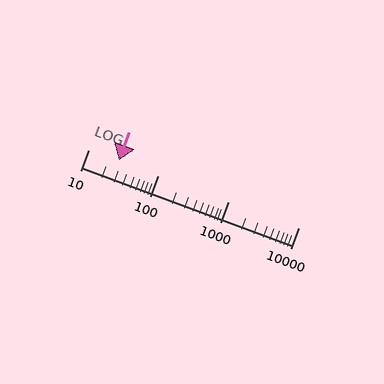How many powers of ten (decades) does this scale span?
The scale spans 3 decades, from 10 to 10000.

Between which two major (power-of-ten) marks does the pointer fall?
The pointer is between 10 and 100.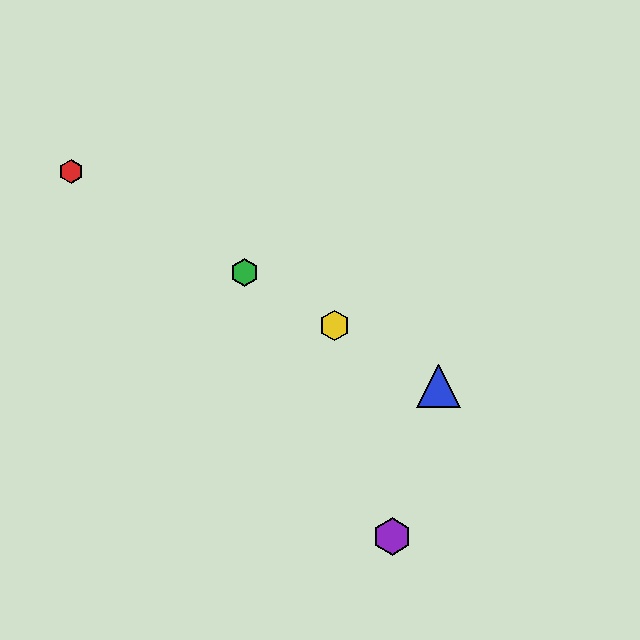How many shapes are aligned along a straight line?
4 shapes (the red hexagon, the blue triangle, the green hexagon, the yellow hexagon) are aligned along a straight line.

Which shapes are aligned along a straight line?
The red hexagon, the blue triangle, the green hexagon, the yellow hexagon are aligned along a straight line.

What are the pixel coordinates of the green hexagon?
The green hexagon is at (244, 273).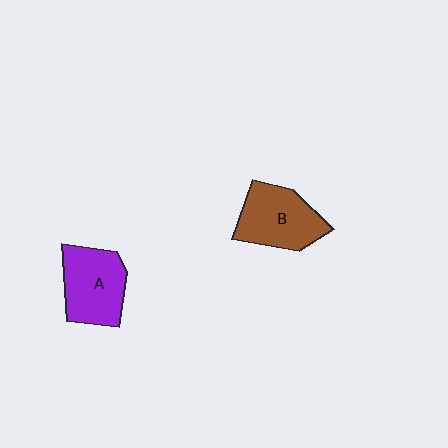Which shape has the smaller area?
Shape A (purple).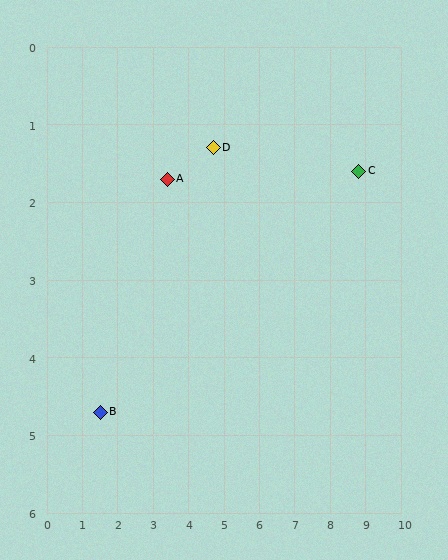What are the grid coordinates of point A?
Point A is at approximately (3.4, 1.7).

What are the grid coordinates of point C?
Point C is at approximately (8.8, 1.6).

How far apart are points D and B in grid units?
Points D and B are about 4.7 grid units apart.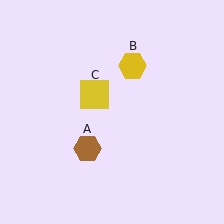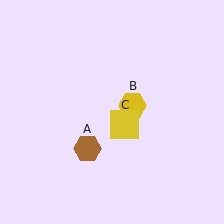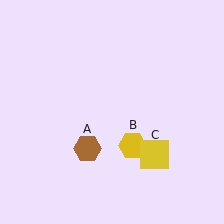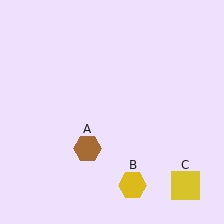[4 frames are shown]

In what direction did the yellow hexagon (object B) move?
The yellow hexagon (object B) moved down.